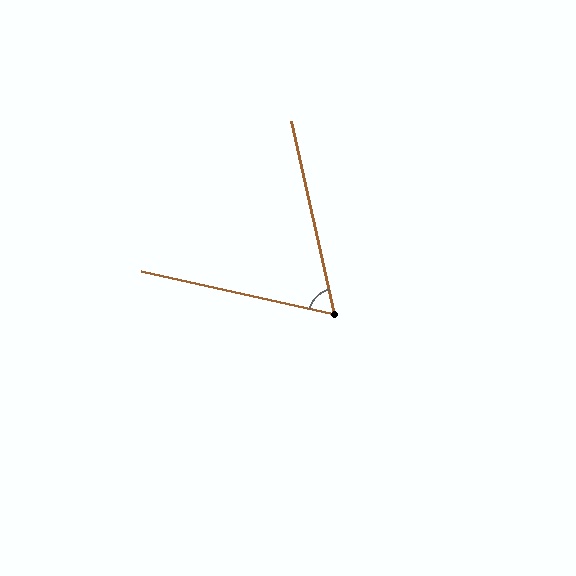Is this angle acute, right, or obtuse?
It is acute.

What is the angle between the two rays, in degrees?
Approximately 65 degrees.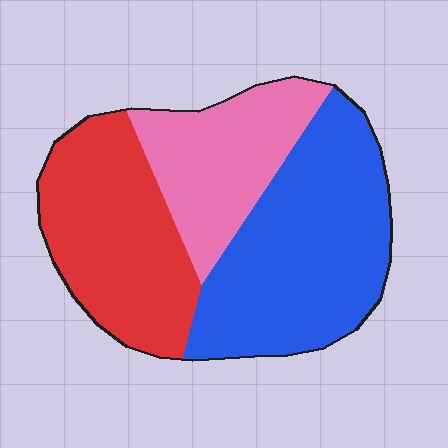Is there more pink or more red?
Red.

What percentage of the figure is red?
Red covers 33% of the figure.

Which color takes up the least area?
Pink, at roughly 25%.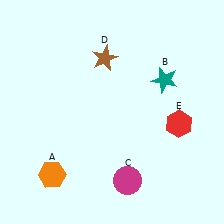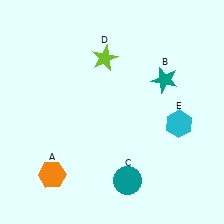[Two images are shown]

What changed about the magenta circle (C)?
In Image 1, C is magenta. In Image 2, it changed to teal.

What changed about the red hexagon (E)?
In Image 1, E is red. In Image 2, it changed to cyan.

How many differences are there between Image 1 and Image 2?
There are 3 differences between the two images.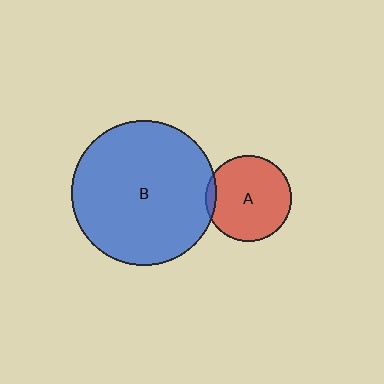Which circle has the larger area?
Circle B (blue).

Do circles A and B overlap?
Yes.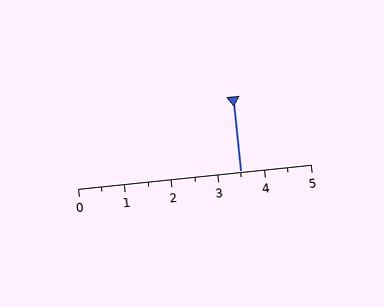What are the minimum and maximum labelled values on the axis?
The axis runs from 0 to 5.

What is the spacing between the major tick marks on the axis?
The major ticks are spaced 1 apart.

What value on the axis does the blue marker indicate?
The marker indicates approximately 3.5.